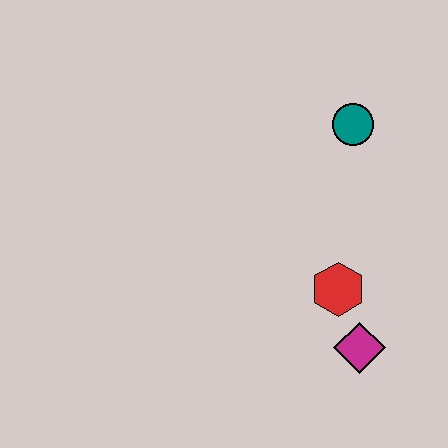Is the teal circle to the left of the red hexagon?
No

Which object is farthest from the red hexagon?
The teal circle is farthest from the red hexagon.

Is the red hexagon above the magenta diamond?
Yes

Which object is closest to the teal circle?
The red hexagon is closest to the teal circle.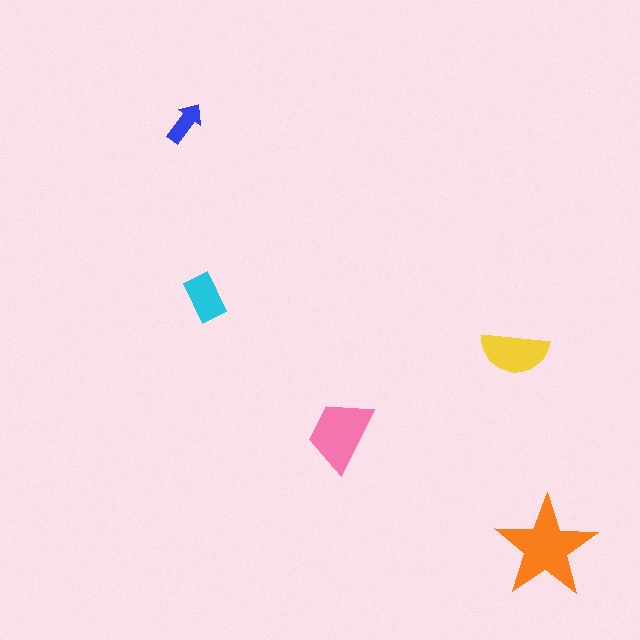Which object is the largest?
The orange star.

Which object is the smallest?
The blue arrow.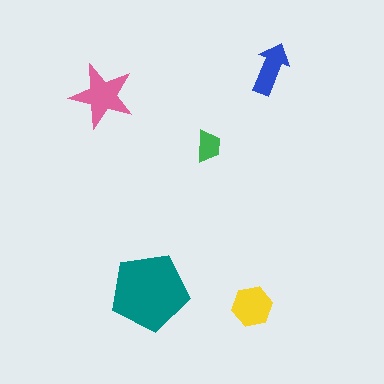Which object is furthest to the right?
The blue arrow is rightmost.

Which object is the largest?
The teal pentagon.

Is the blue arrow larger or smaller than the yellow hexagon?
Smaller.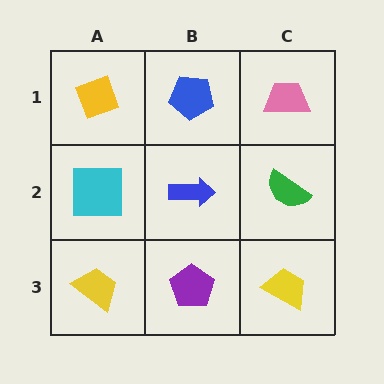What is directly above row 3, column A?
A cyan square.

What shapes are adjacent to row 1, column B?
A blue arrow (row 2, column B), a yellow diamond (row 1, column A), a pink trapezoid (row 1, column C).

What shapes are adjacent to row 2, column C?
A pink trapezoid (row 1, column C), a yellow trapezoid (row 3, column C), a blue arrow (row 2, column B).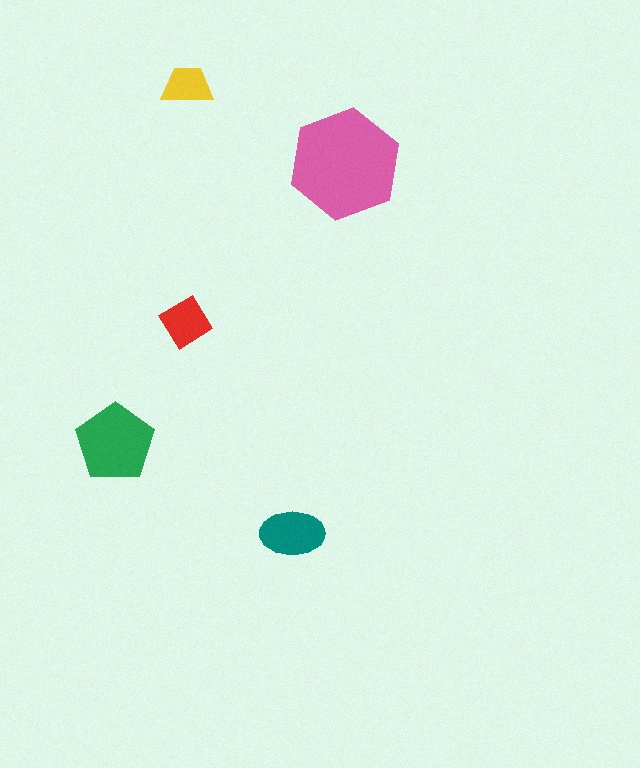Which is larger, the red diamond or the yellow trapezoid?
The red diamond.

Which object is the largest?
The pink hexagon.